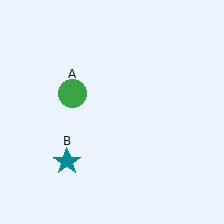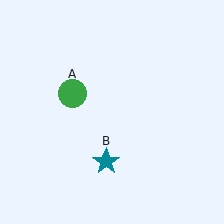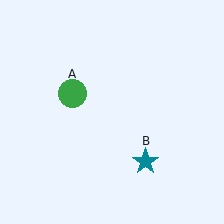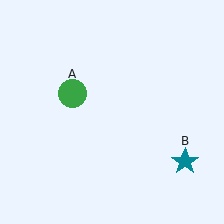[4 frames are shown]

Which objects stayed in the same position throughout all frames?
Green circle (object A) remained stationary.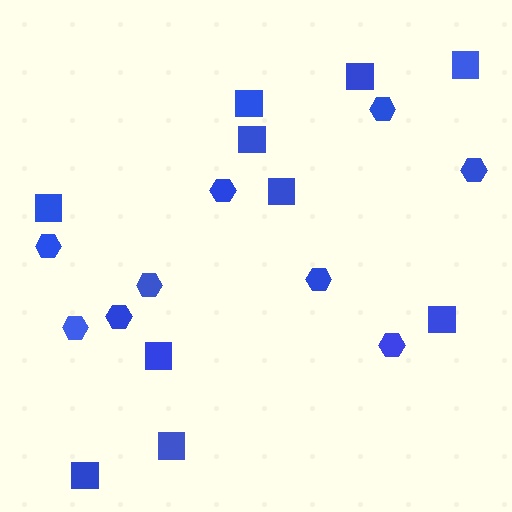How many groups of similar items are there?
There are 2 groups: one group of squares (10) and one group of hexagons (9).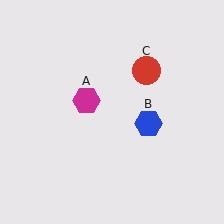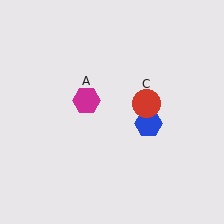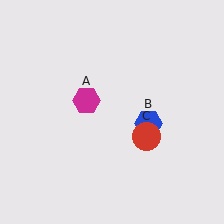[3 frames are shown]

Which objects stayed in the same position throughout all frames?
Magenta hexagon (object A) and blue hexagon (object B) remained stationary.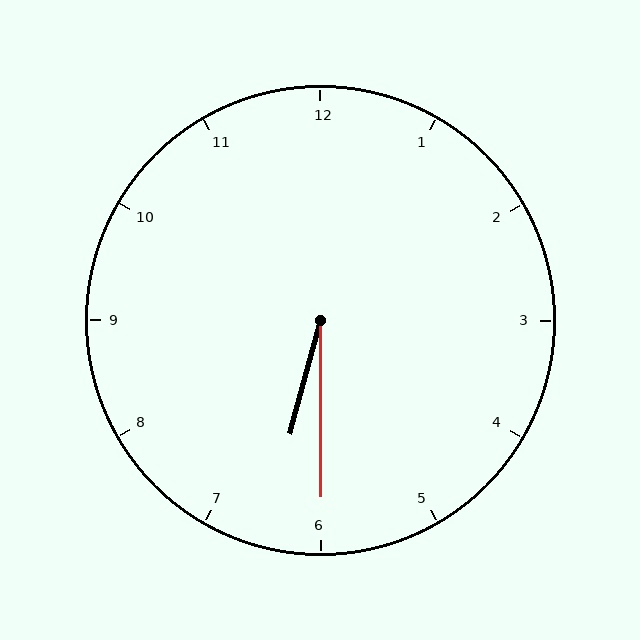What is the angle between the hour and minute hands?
Approximately 15 degrees.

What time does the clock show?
6:30.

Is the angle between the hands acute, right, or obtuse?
It is acute.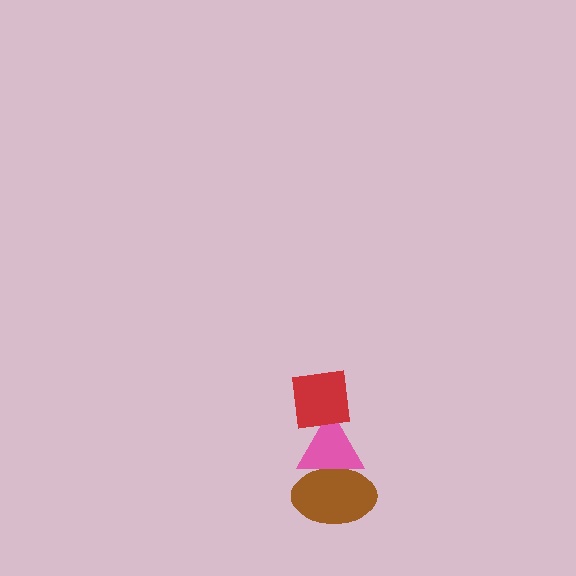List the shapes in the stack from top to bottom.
From top to bottom: the red square, the pink triangle, the brown ellipse.